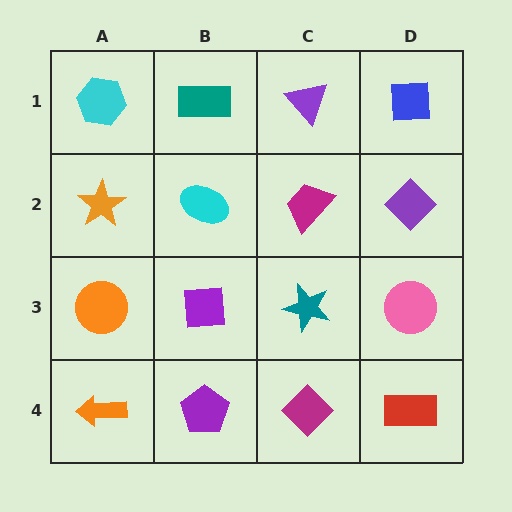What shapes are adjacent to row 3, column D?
A purple diamond (row 2, column D), a red rectangle (row 4, column D), a teal star (row 3, column C).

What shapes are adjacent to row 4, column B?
A purple square (row 3, column B), an orange arrow (row 4, column A), a magenta diamond (row 4, column C).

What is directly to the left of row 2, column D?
A magenta trapezoid.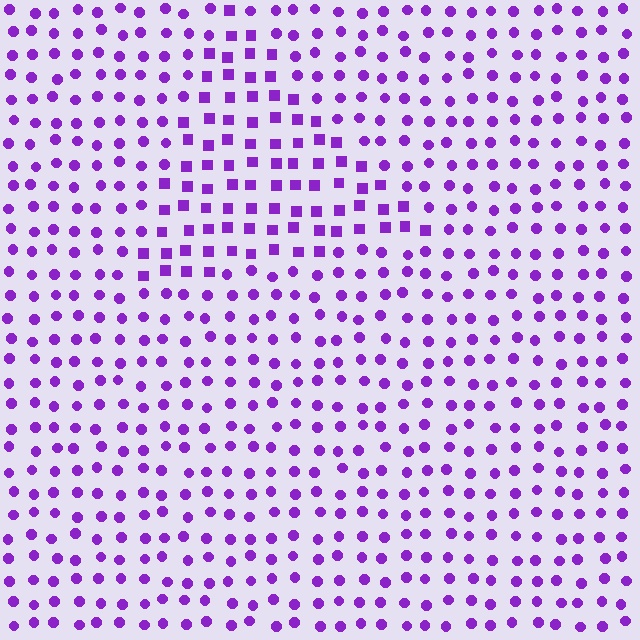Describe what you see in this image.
The image is filled with small purple elements arranged in a uniform grid. A triangle-shaped region contains squares, while the surrounding area contains circles. The boundary is defined purely by the change in element shape.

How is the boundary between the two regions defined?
The boundary is defined by a change in element shape: squares inside vs. circles outside. All elements share the same color and spacing.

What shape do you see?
I see a triangle.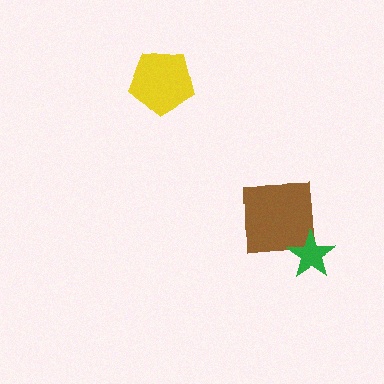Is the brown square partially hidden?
Yes, it is partially covered by another shape.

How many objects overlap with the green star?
1 object overlaps with the green star.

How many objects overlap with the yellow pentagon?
0 objects overlap with the yellow pentagon.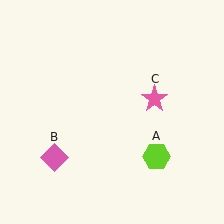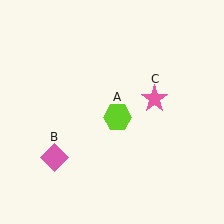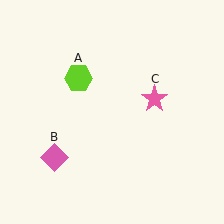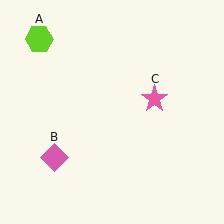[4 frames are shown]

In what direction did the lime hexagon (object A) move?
The lime hexagon (object A) moved up and to the left.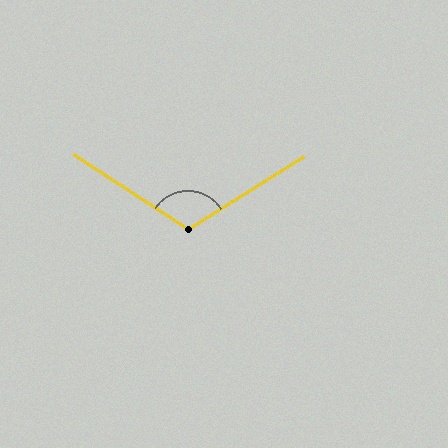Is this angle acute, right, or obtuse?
It is obtuse.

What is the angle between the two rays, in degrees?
Approximately 115 degrees.